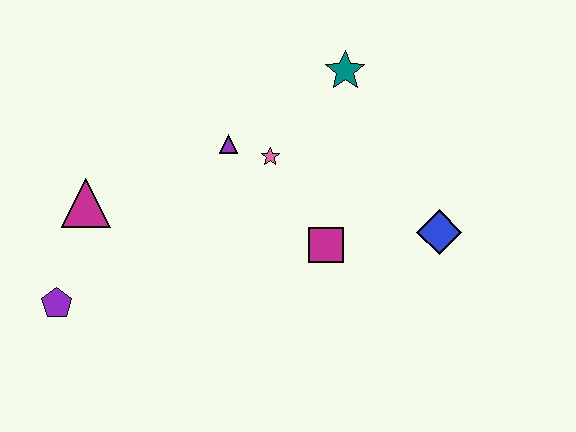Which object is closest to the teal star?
The pink star is closest to the teal star.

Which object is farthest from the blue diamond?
The purple pentagon is farthest from the blue diamond.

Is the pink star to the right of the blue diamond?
No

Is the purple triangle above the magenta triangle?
Yes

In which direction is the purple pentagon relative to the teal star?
The purple pentagon is to the left of the teal star.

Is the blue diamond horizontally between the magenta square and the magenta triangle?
No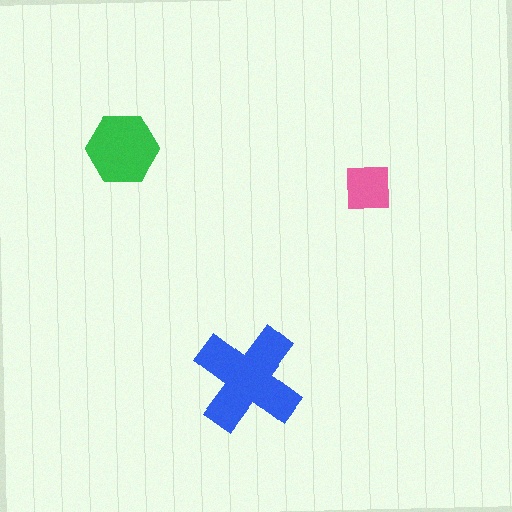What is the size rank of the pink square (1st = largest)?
3rd.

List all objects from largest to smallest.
The blue cross, the green hexagon, the pink square.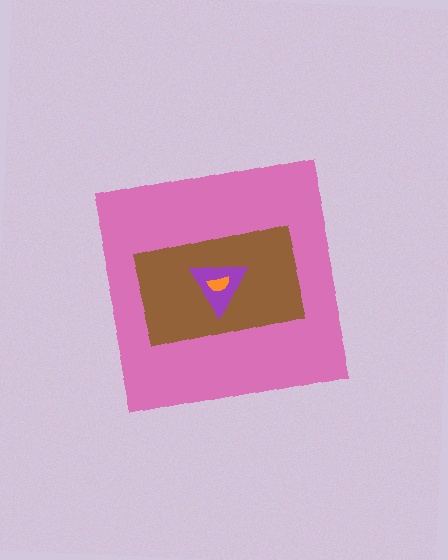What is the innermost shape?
The orange semicircle.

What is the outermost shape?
The pink square.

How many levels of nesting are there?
4.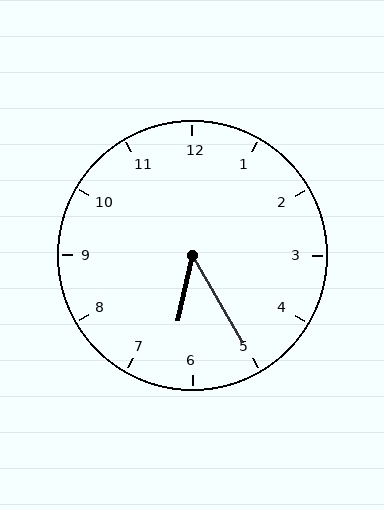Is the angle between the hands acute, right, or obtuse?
It is acute.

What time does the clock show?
6:25.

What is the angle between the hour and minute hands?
Approximately 42 degrees.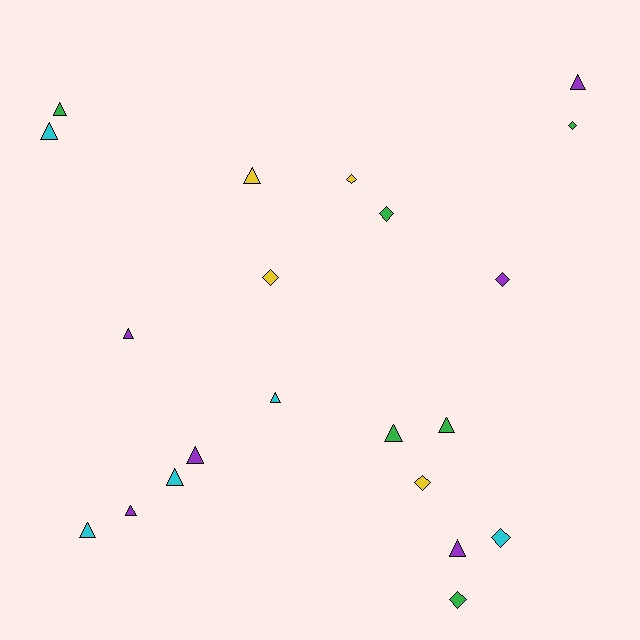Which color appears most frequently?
Purple, with 6 objects.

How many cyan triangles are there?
There are 4 cyan triangles.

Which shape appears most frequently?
Triangle, with 13 objects.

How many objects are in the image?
There are 21 objects.